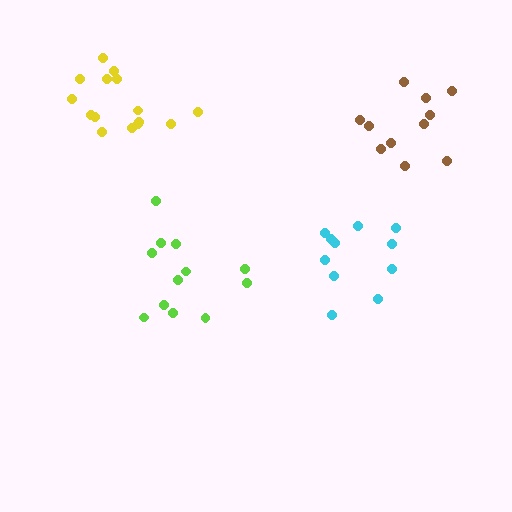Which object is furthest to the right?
The brown cluster is rightmost.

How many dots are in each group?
Group 1: 11 dots, Group 2: 12 dots, Group 3: 11 dots, Group 4: 15 dots (49 total).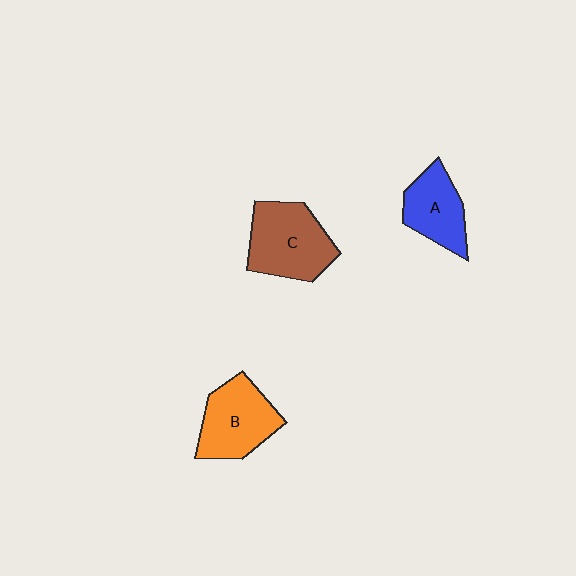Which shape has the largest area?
Shape C (brown).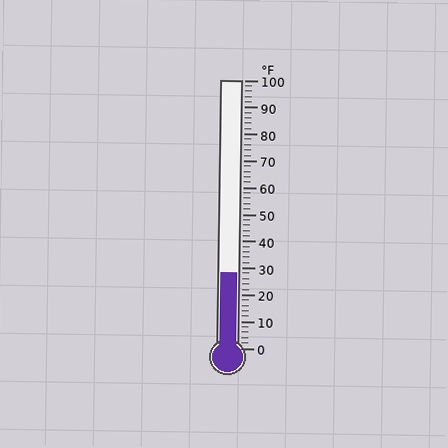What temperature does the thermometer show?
The thermometer shows approximately 28°F.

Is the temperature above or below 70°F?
The temperature is below 70°F.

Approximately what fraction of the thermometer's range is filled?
The thermometer is filled to approximately 30% of its range.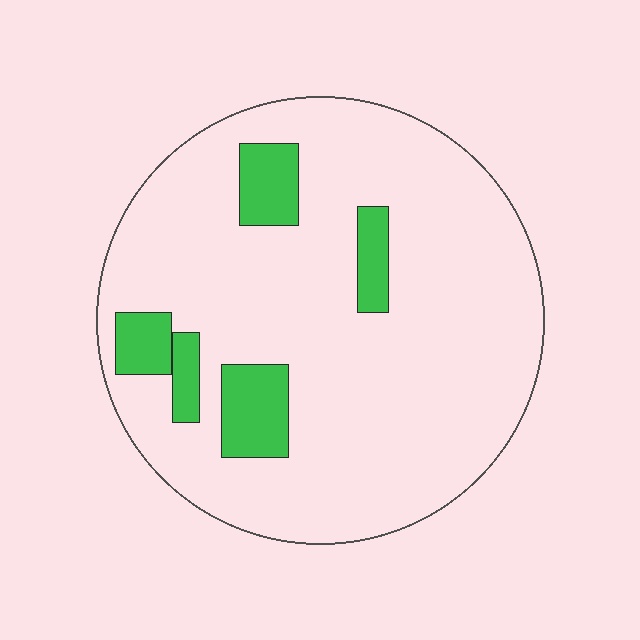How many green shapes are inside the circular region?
5.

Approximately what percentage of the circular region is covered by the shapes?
Approximately 15%.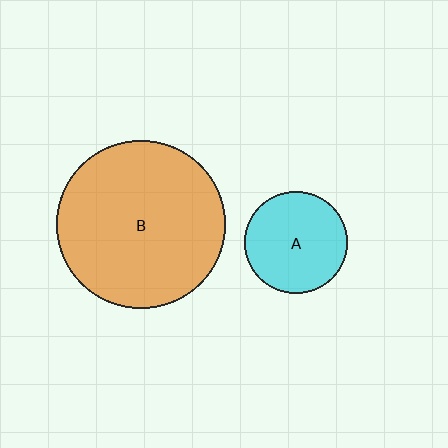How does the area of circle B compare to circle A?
Approximately 2.7 times.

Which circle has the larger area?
Circle B (orange).